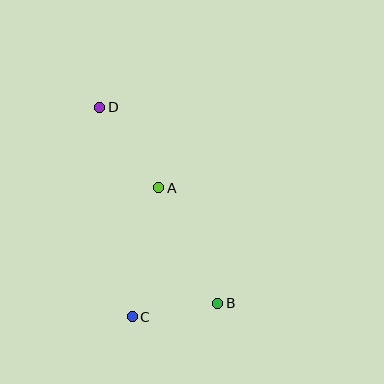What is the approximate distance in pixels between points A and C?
The distance between A and C is approximately 132 pixels.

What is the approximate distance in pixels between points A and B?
The distance between A and B is approximately 129 pixels.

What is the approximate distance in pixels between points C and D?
The distance between C and D is approximately 212 pixels.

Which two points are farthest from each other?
Points B and D are farthest from each other.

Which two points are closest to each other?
Points B and C are closest to each other.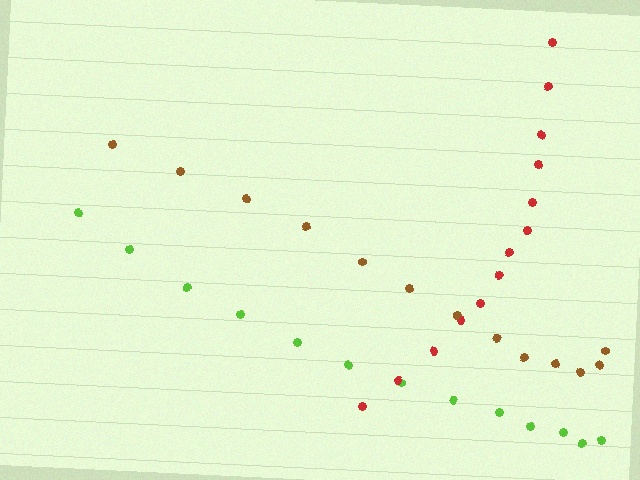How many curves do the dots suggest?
There are 3 distinct paths.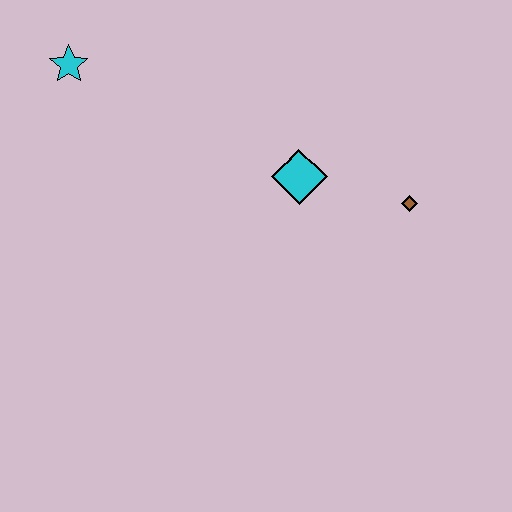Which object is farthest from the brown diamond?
The cyan star is farthest from the brown diamond.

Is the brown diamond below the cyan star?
Yes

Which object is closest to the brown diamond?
The cyan diamond is closest to the brown diamond.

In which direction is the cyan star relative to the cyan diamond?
The cyan star is to the left of the cyan diamond.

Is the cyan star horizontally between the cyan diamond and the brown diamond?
No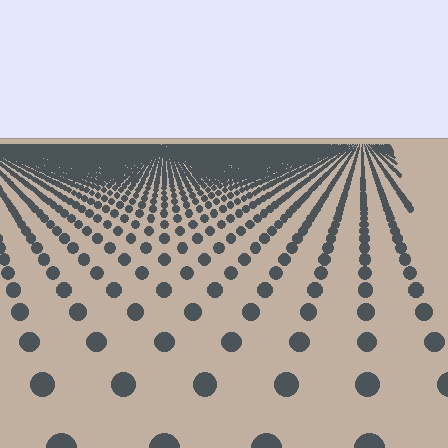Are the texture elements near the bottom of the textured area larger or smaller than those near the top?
Larger. Near the bottom, elements are closer to the viewer and appear at a bigger on-screen size.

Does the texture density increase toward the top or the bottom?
Density increases toward the top.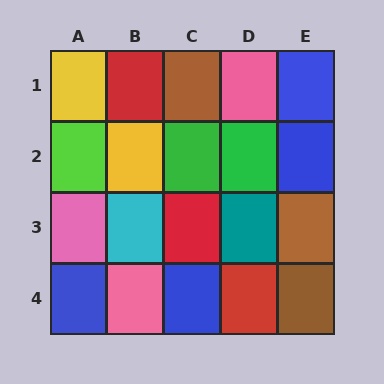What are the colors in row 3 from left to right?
Pink, cyan, red, teal, brown.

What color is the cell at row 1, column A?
Yellow.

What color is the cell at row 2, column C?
Green.